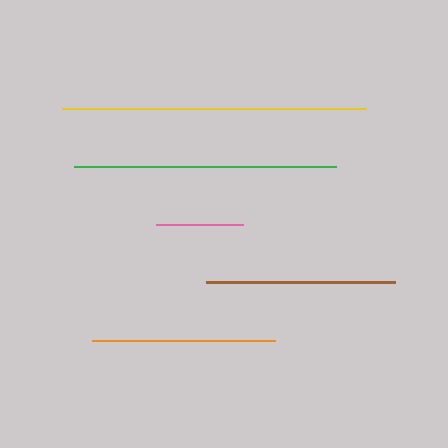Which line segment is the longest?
The yellow line is the longest at approximately 304 pixels.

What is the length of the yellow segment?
The yellow segment is approximately 304 pixels long.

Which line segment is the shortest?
The pink line is the shortest at approximately 87 pixels.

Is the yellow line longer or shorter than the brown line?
The yellow line is longer than the brown line.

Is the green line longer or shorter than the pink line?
The green line is longer than the pink line.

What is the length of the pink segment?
The pink segment is approximately 87 pixels long.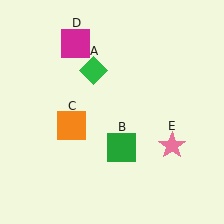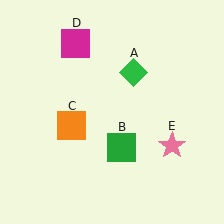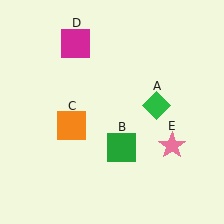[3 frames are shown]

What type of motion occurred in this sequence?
The green diamond (object A) rotated clockwise around the center of the scene.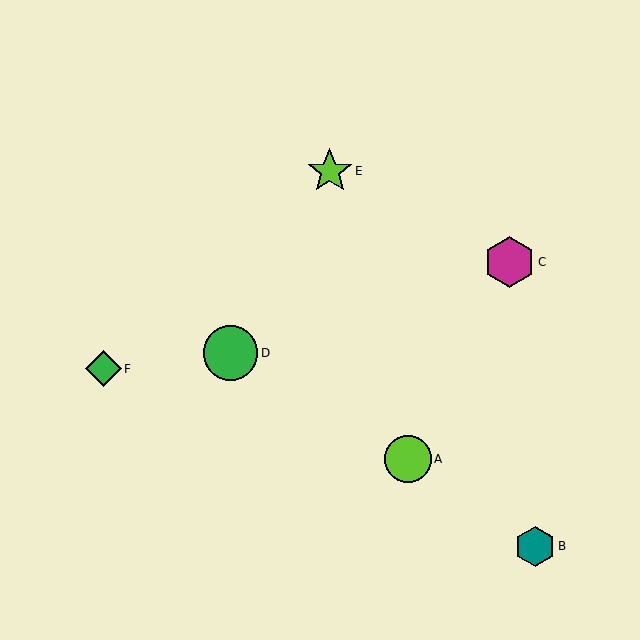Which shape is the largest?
The green circle (labeled D) is the largest.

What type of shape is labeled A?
Shape A is a lime circle.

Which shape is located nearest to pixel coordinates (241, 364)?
The green circle (labeled D) at (230, 353) is nearest to that location.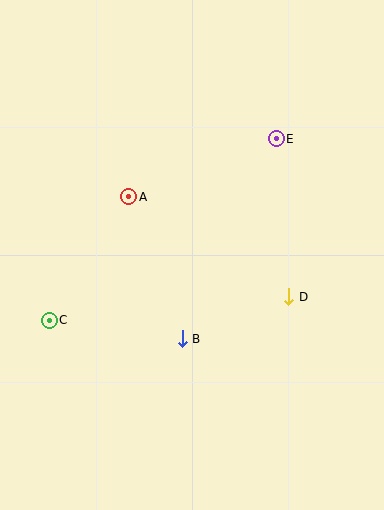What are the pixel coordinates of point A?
Point A is at (129, 197).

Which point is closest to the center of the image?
Point B at (182, 339) is closest to the center.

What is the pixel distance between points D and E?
The distance between D and E is 158 pixels.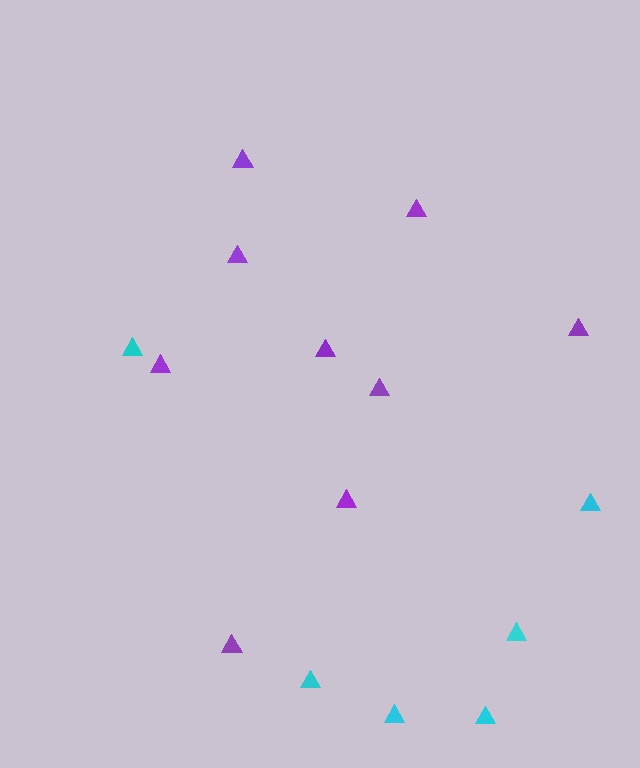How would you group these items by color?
There are 2 groups: one group of purple triangles (9) and one group of cyan triangles (6).